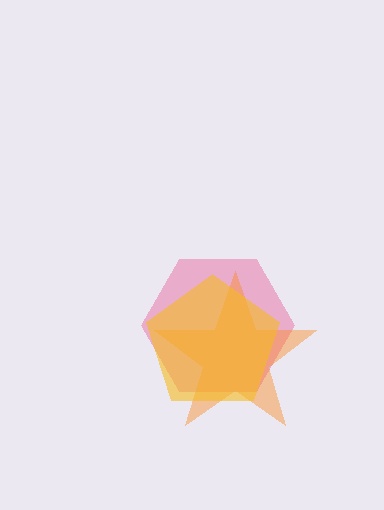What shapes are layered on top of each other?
The layered shapes are: a pink hexagon, an orange star, a yellow pentagon.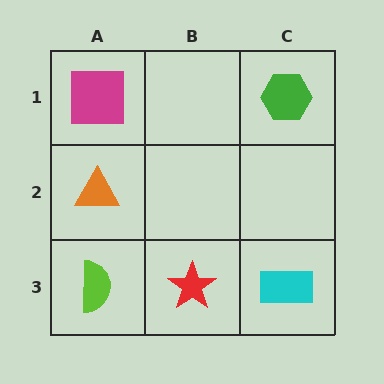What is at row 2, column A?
An orange triangle.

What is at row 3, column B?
A red star.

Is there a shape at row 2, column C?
No, that cell is empty.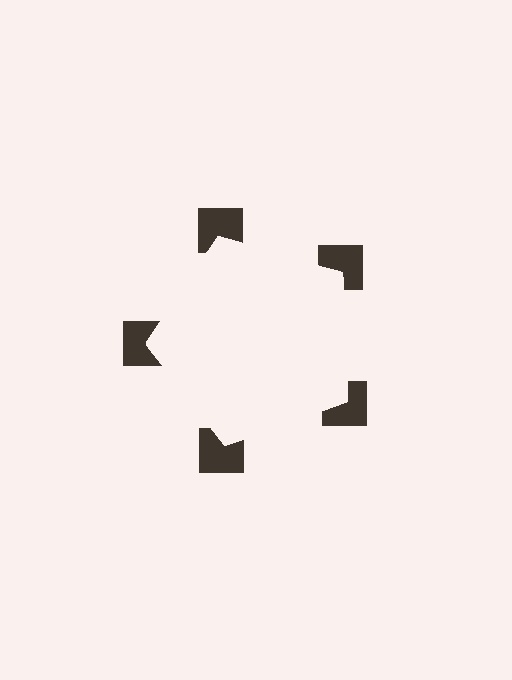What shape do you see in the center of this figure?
An illusory pentagon — its edges are inferred from the aligned wedge cuts in the notched squares, not physically drawn.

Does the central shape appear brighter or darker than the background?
It typically appears slightly brighter than the background, even though no actual brightness change is drawn.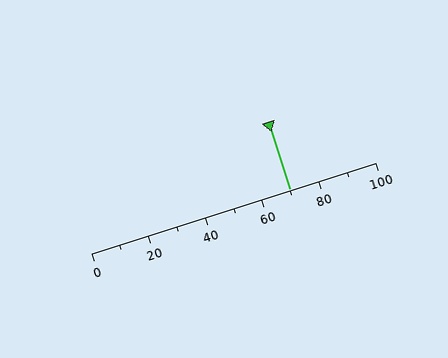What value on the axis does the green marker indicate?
The marker indicates approximately 70.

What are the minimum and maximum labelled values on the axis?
The axis runs from 0 to 100.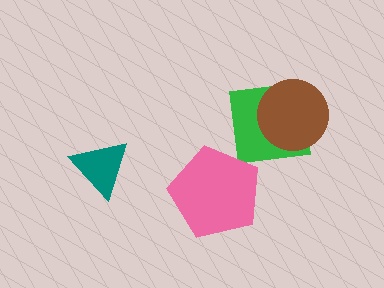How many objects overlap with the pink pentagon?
0 objects overlap with the pink pentagon.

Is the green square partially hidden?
Yes, it is partially covered by another shape.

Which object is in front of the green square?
The brown circle is in front of the green square.